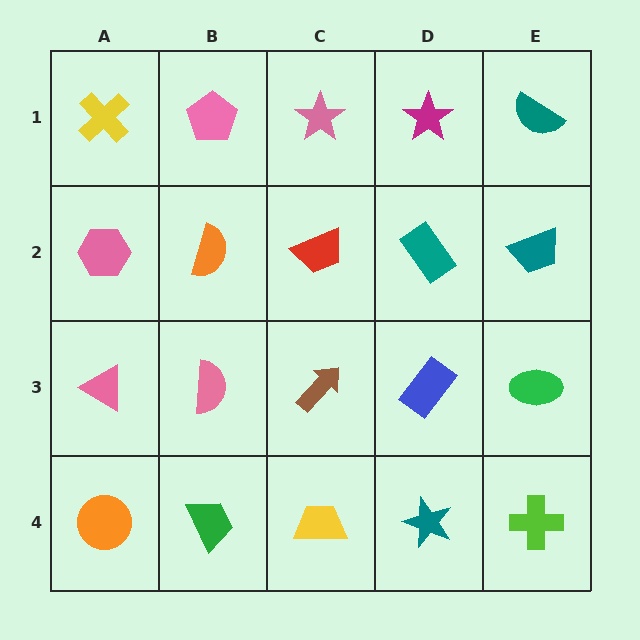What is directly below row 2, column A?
A pink triangle.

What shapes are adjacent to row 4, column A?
A pink triangle (row 3, column A), a green trapezoid (row 4, column B).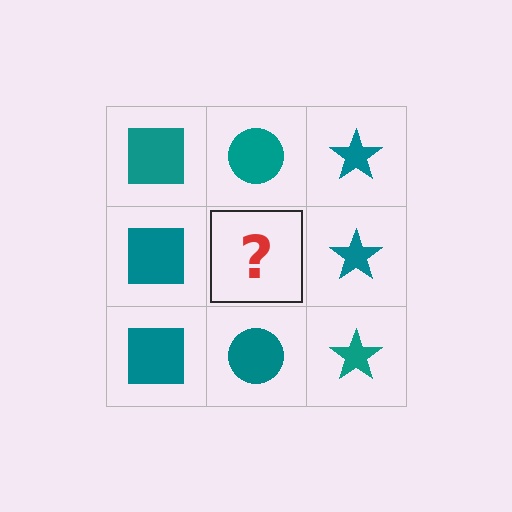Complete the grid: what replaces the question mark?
The question mark should be replaced with a teal circle.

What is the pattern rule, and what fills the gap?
The rule is that each column has a consistent shape. The gap should be filled with a teal circle.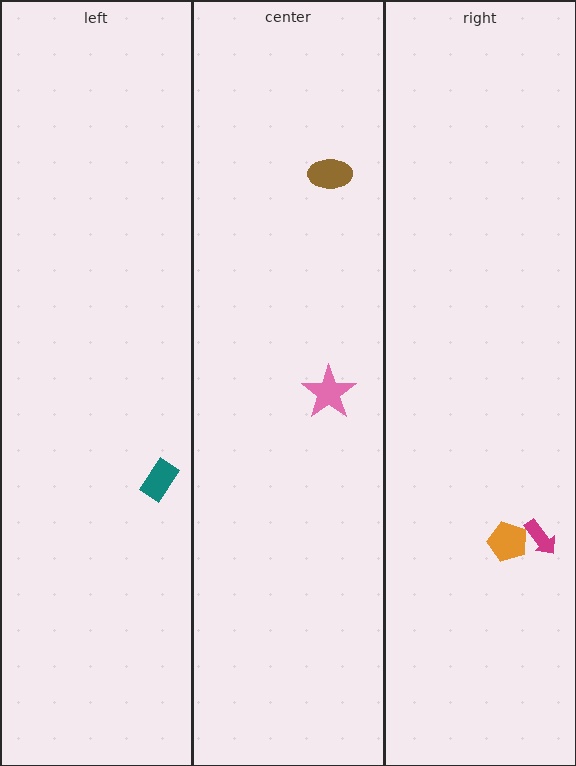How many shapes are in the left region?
1.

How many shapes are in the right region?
2.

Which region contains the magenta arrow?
The right region.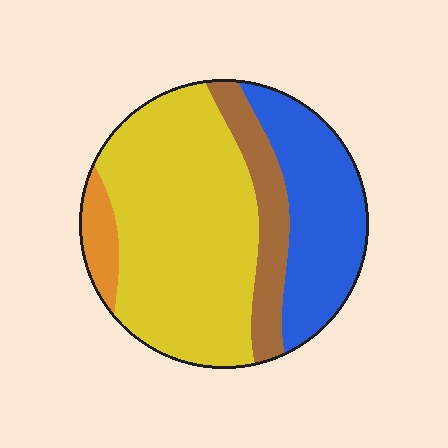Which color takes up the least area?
Orange, at roughly 5%.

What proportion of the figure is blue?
Blue covers 27% of the figure.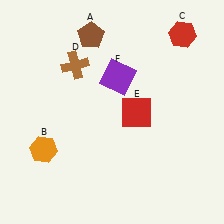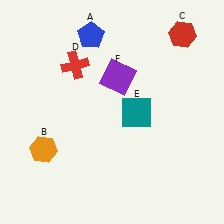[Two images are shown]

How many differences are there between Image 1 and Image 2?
There are 3 differences between the two images.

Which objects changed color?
A changed from brown to blue. D changed from brown to red. E changed from red to teal.